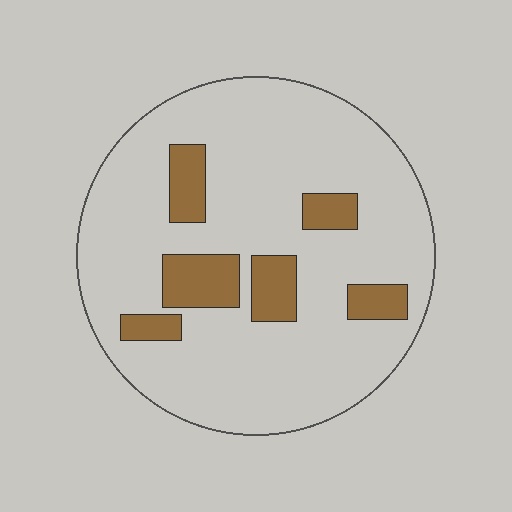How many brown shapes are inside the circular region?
6.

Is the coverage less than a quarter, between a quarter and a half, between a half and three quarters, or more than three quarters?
Less than a quarter.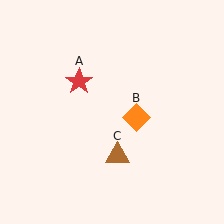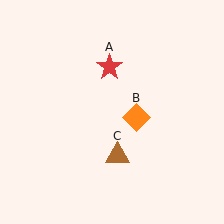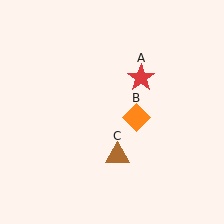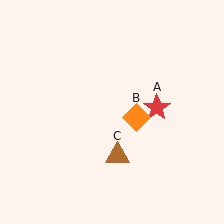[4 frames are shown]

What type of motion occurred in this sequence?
The red star (object A) rotated clockwise around the center of the scene.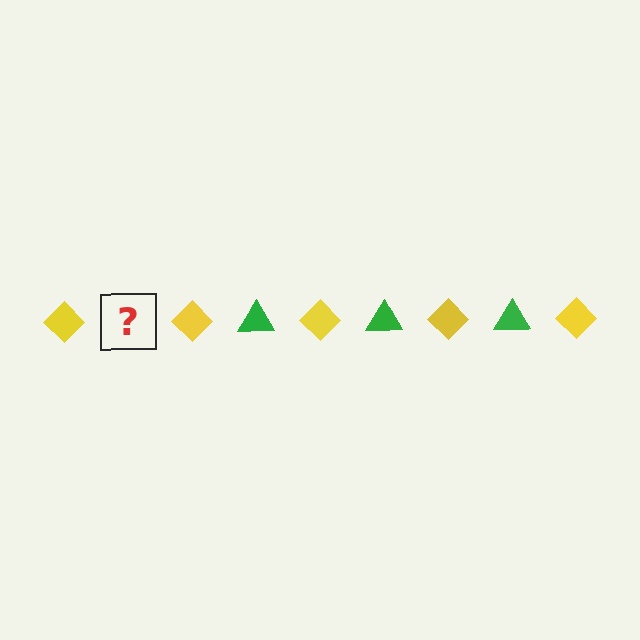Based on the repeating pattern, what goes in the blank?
The blank should be a green triangle.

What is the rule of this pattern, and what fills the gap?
The rule is that the pattern alternates between yellow diamond and green triangle. The gap should be filled with a green triangle.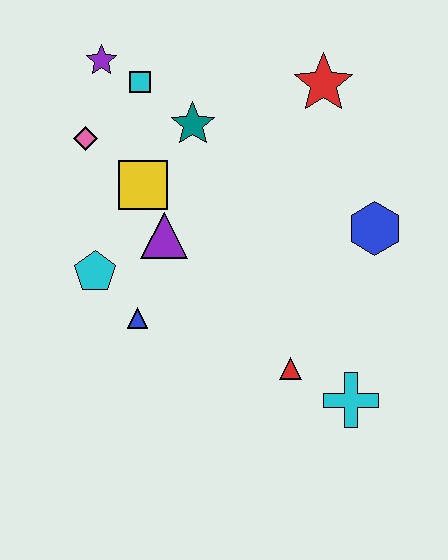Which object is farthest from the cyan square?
The cyan cross is farthest from the cyan square.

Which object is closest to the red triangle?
The cyan cross is closest to the red triangle.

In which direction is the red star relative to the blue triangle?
The red star is above the blue triangle.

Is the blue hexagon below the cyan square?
Yes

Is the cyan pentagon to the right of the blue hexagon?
No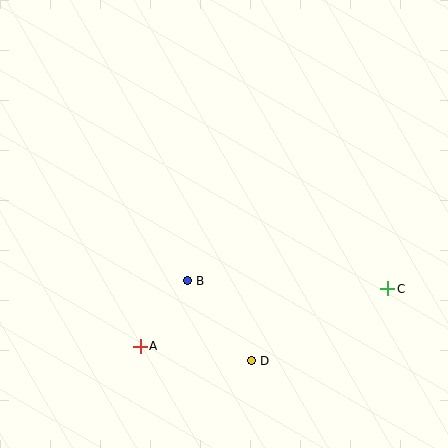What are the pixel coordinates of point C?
Point C is at (388, 289).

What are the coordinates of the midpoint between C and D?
The midpoint between C and D is at (319, 325).